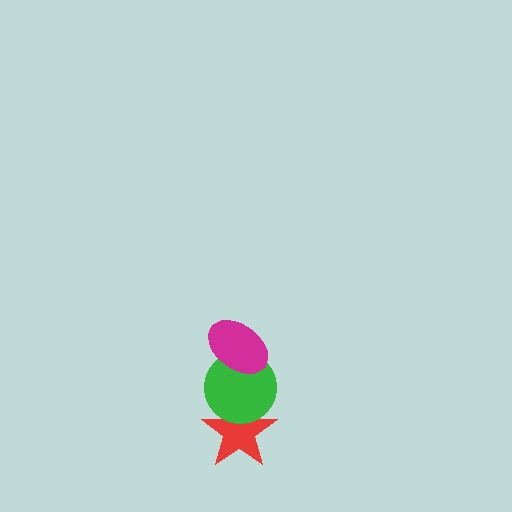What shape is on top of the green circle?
The magenta ellipse is on top of the green circle.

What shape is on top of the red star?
The green circle is on top of the red star.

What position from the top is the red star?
The red star is 3rd from the top.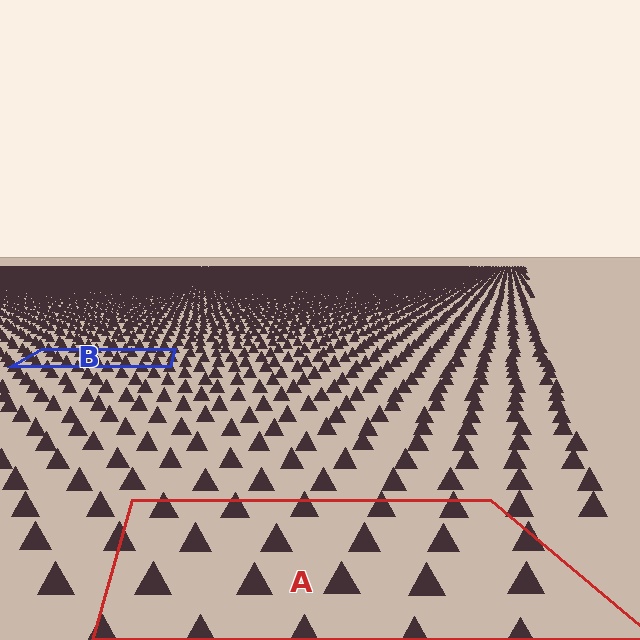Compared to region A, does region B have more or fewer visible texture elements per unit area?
Region B has more texture elements per unit area — they are packed more densely because it is farther away.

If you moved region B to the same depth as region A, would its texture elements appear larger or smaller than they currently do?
They would appear larger. At a closer depth, the same texture elements are projected at a bigger on-screen size.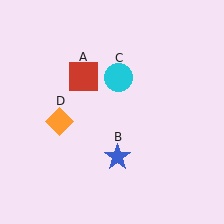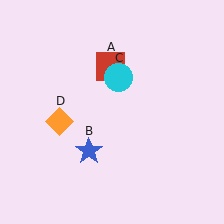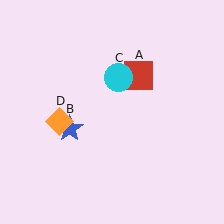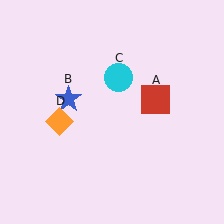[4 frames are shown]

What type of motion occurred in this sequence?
The red square (object A), blue star (object B) rotated clockwise around the center of the scene.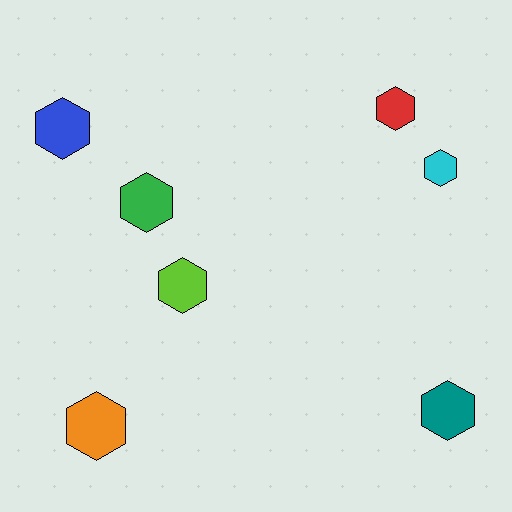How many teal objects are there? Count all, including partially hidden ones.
There is 1 teal object.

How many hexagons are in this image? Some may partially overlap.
There are 7 hexagons.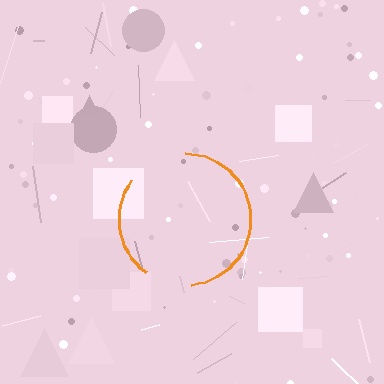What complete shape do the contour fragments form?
The contour fragments form a circle.